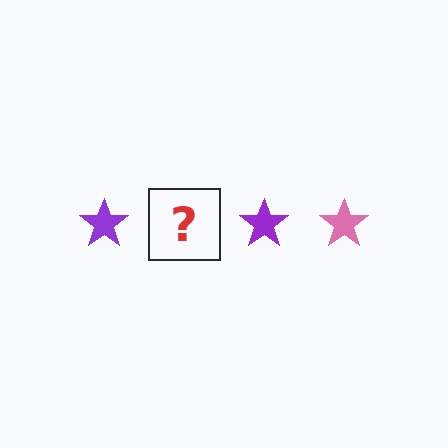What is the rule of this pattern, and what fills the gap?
The rule is that the pattern cycles through purple, pink stars. The gap should be filled with a pink star.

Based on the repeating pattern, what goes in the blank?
The blank should be a pink star.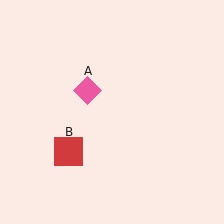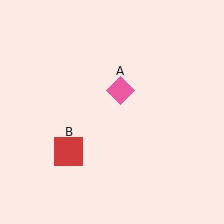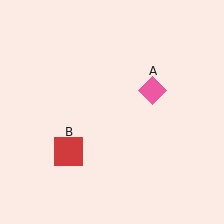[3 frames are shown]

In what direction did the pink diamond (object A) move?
The pink diamond (object A) moved right.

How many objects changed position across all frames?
1 object changed position: pink diamond (object A).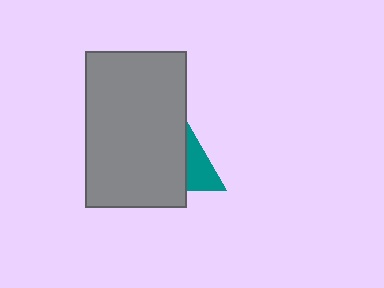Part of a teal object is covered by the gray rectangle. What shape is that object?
It is a triangle.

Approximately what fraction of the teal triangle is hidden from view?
Roughly 68% of the teal triangle is hidden behind the gray rectangle.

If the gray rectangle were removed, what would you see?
You would see the complete teal triangle.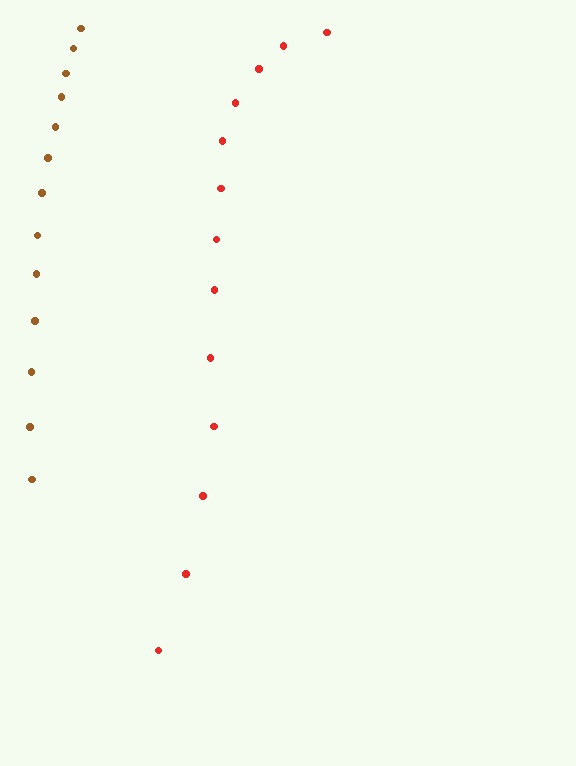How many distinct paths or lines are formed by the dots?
There are 2 distinct paths.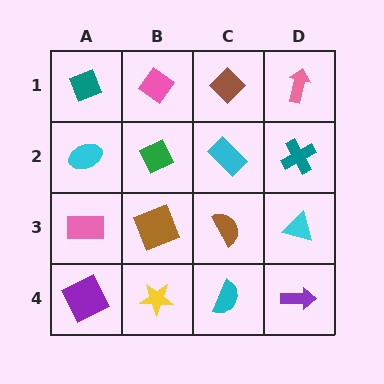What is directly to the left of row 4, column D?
A cyan semicircle.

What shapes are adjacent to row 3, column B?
A green diamond (row 2, column B), a yellow star (row 4, column B), a pink rectangle (row 3, column A), a brown semicircle (row 3, column C).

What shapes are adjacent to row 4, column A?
A pink rectangle (row 3, column A), a yellow star (row 4, column B).